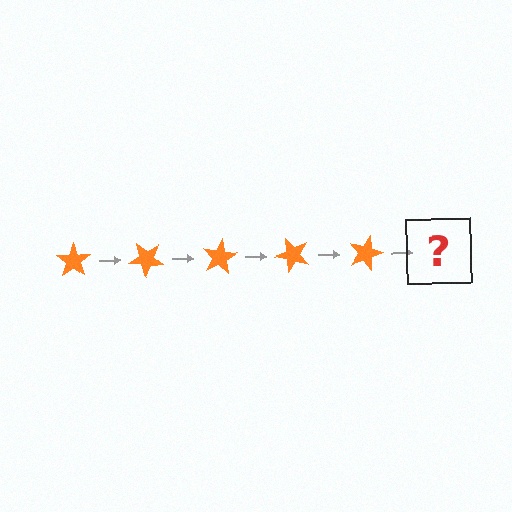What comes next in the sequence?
The next element should be an orange star rotated 200 degrees.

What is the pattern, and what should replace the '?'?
The pattern is that the star rotates 40 degrees each step. The '?' should be an orange star rotated 200 degrees.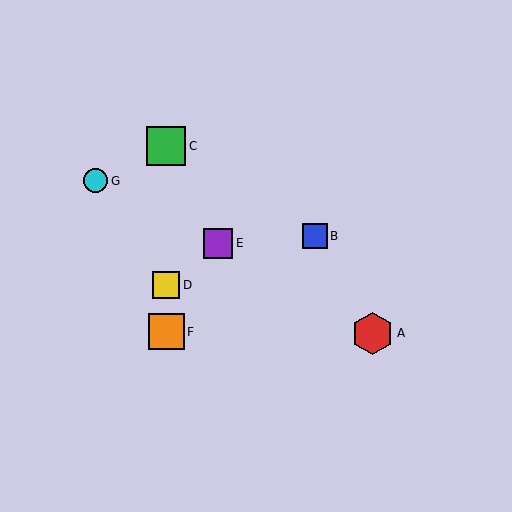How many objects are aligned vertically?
3 objects (C, D, F) are aligned vertically.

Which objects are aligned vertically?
Objects C, D, F are aligned vertically.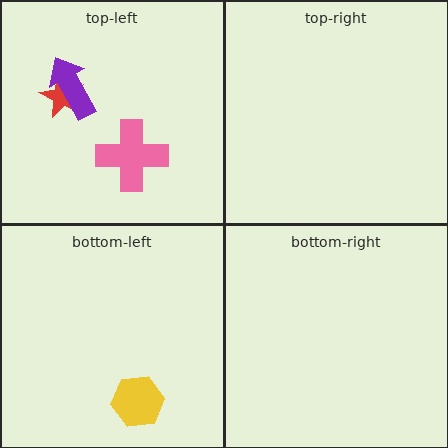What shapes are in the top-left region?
The red star, the purple arrow, the pink cross.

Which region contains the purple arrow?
The top-left region.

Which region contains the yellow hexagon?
The bottom-left region.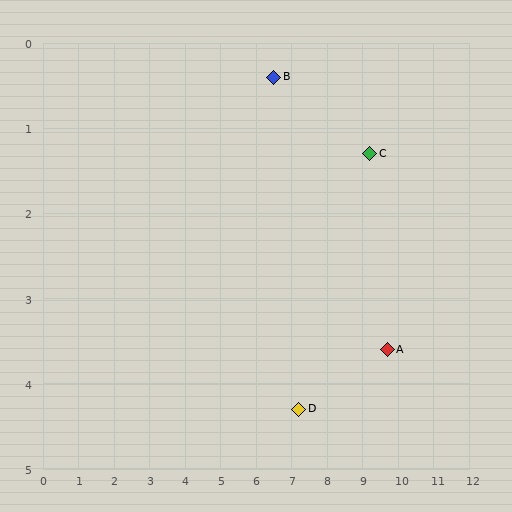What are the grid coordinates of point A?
Point A is at approximately (9.7, 3.6).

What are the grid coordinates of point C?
Point C is at approximately (9.2, 1.3).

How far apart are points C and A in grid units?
Points C and A are about 2.4 grid units apart.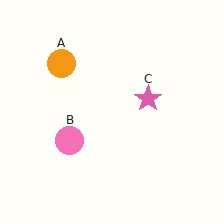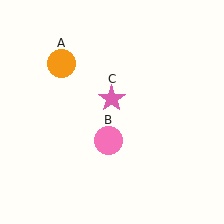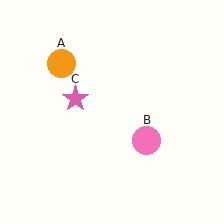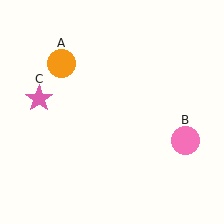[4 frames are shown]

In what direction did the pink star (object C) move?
The pink star (object C) moved left.